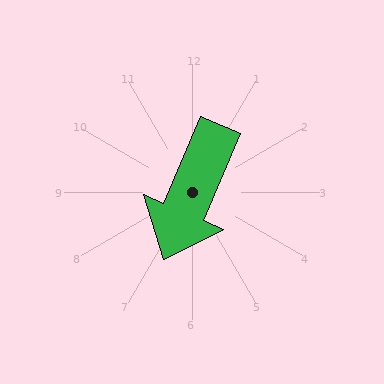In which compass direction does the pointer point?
Southwest.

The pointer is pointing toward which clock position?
Roughly 7 o'clock.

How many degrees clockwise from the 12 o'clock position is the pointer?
Approximately 203 degrees.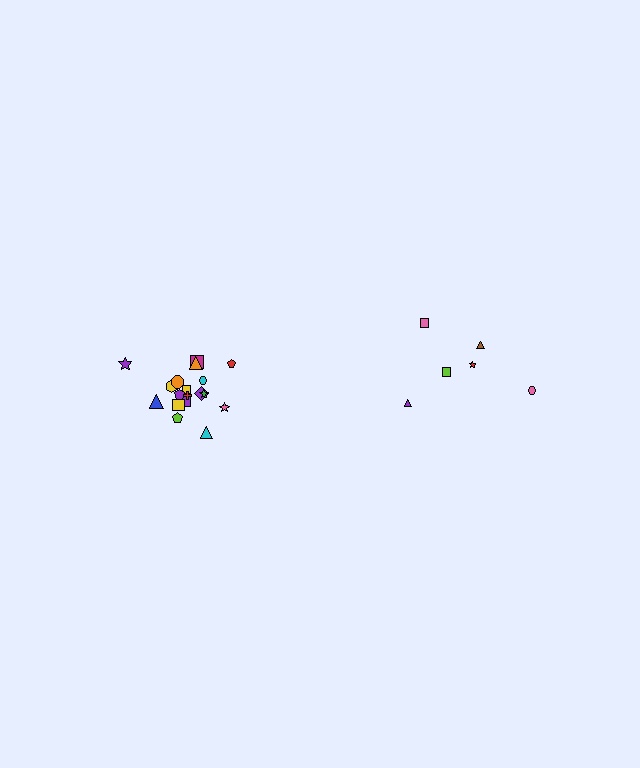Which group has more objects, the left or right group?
The left group.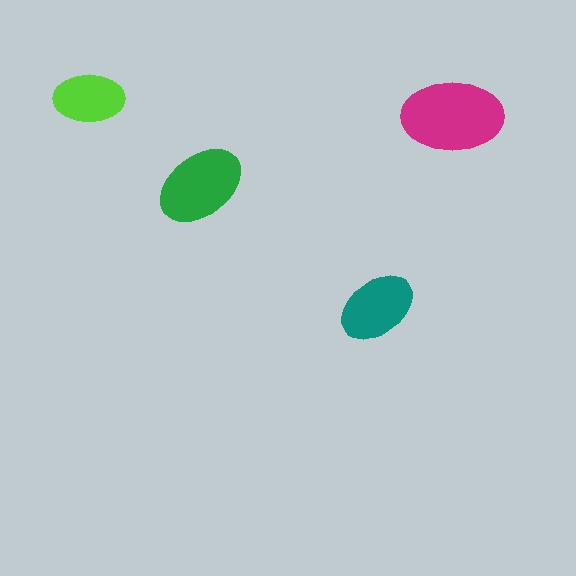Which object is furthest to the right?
The magenta ellipse is rightmost.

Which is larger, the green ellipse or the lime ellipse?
The green one.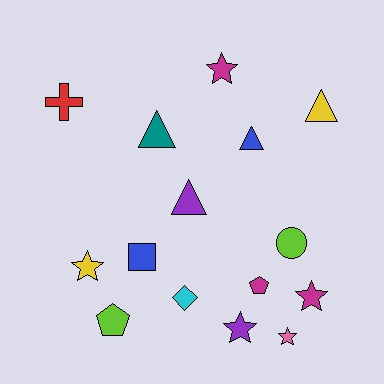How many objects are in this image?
There are 15 objects.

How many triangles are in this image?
There are 4 triangles.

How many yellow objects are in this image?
There are 2 yellow objects.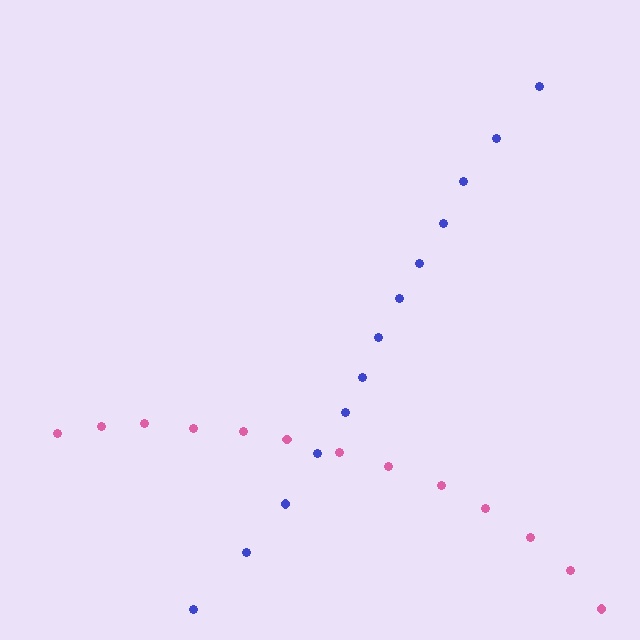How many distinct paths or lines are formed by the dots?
There are 2 distinct paths.